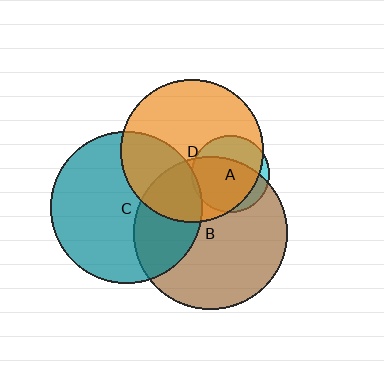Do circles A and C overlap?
Yes.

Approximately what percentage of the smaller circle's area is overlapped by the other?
Approximately 5%.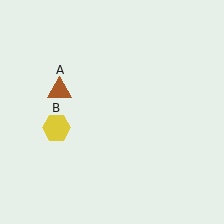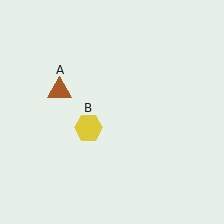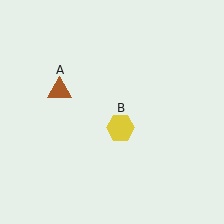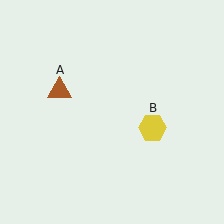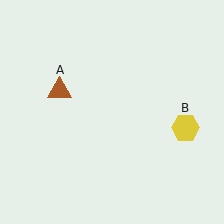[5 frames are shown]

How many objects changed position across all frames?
1 object changed position: yellow hexagon (object B).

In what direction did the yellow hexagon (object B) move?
The yellow hexagon (object B) moved right.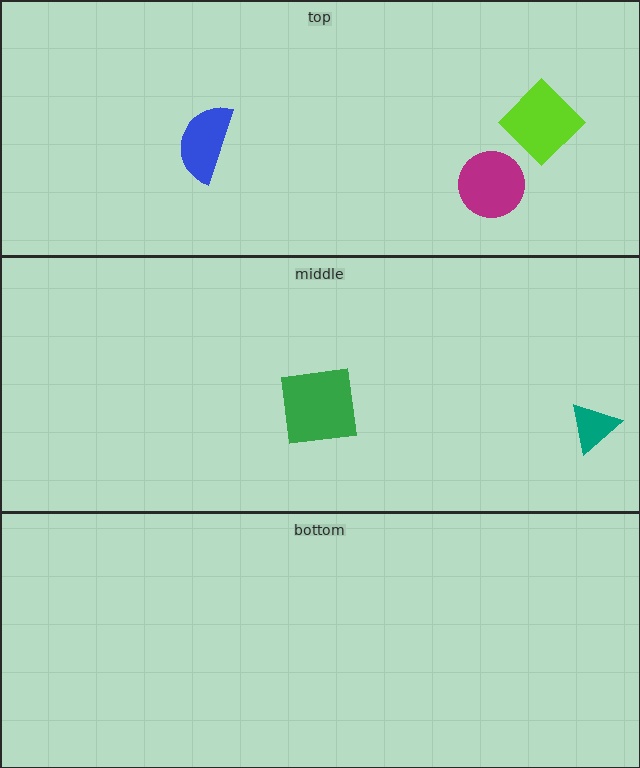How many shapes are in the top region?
3.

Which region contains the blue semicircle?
The top region.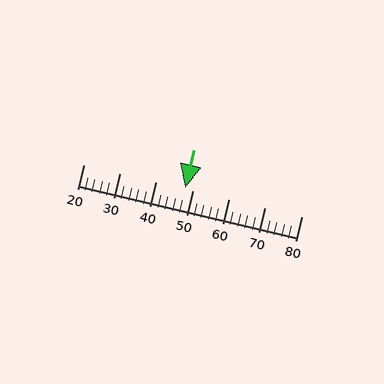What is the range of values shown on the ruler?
The ruler shows values from 20 to 80.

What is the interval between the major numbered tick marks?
The major tick marks are spaced 10 units apart.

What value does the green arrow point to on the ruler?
The green arrow points to approximately 48.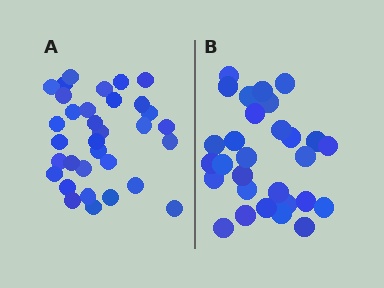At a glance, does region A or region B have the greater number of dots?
Region A (the left region) has more dots.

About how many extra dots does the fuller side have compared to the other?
Region A has about 4 more dots than region B.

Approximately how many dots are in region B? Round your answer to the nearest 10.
About 30 dots. (The exact count is 29, which rounds to 30.)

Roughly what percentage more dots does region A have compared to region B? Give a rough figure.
About 15% more.